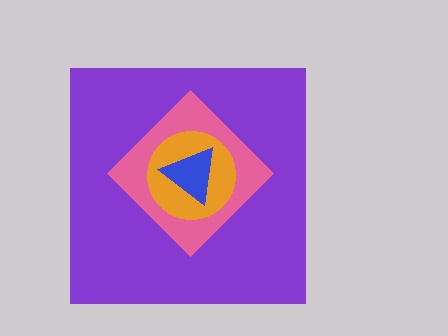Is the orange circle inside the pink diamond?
Yes.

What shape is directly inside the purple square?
The pink diamond.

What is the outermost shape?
The purple square.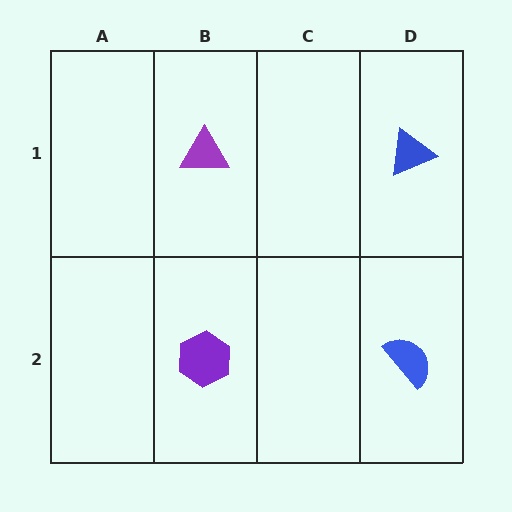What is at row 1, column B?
A purple triangle.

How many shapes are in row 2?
2 shapes.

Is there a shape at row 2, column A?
No, that cell is empty.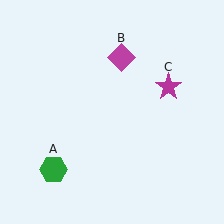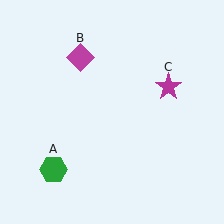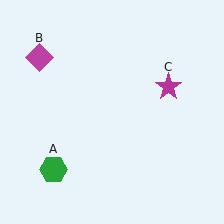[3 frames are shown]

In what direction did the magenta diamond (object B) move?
The magenta diamond (object B) moved left.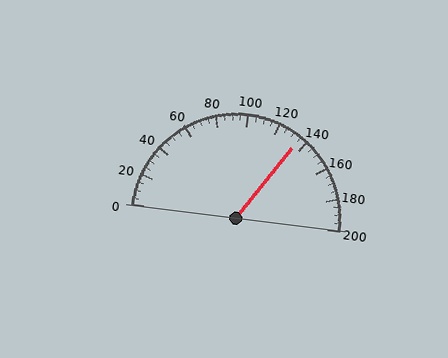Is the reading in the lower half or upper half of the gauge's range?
The reading is in the upper half of the range (0 to 200).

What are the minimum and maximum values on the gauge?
The gauge ranges from 0 to 200.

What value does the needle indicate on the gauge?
The needle indicates approximately 135.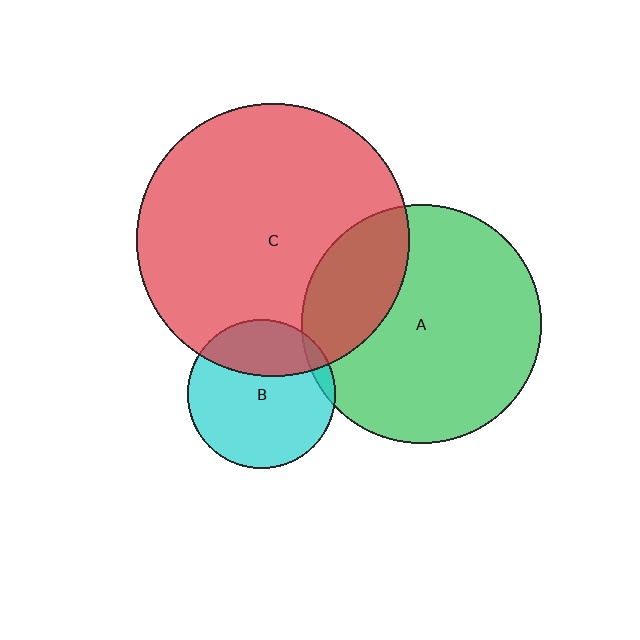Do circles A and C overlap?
Yes.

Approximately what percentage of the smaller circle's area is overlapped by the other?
Approximately 25%.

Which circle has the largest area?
Circle C (red).